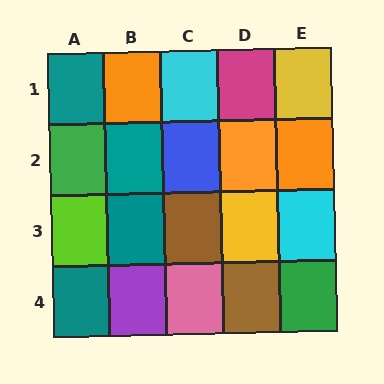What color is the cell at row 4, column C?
Pink.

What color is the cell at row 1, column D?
Magenta.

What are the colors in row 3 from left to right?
Lime, teal, brown, yellow, cyan.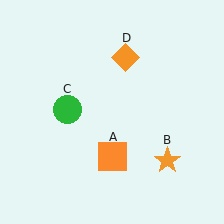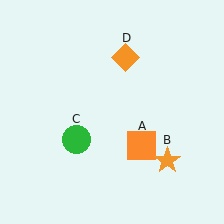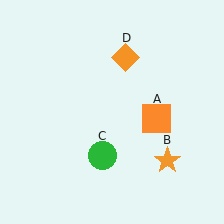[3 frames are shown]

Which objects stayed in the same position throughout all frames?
Orange star (object B) and orange diamond (object D) remained stationary.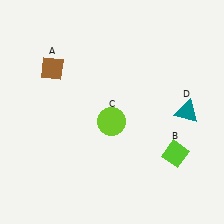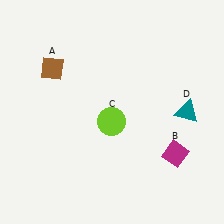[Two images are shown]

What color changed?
The diamond (B) changed from lime in Image 1 to magenta in Image 2.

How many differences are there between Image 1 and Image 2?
There is 1 difference between the two images.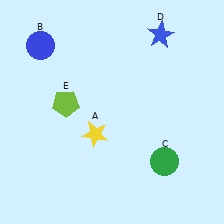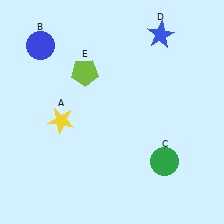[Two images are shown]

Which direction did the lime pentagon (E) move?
The lime pentagon (E) moved up.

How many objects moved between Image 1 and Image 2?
2 objects moved between the two images.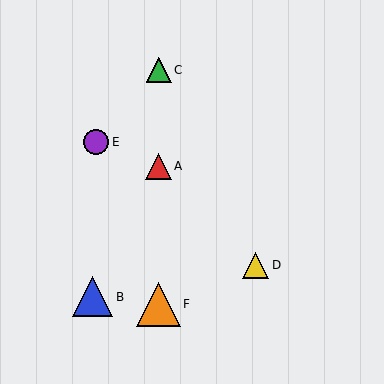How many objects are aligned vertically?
3 objects (A, C, F) are aligned vertically.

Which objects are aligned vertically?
Objects A, C, F are aligned vertically.